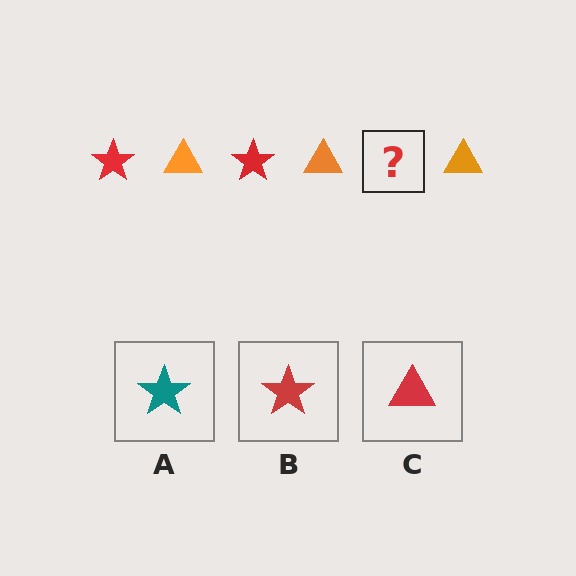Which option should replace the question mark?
Option B.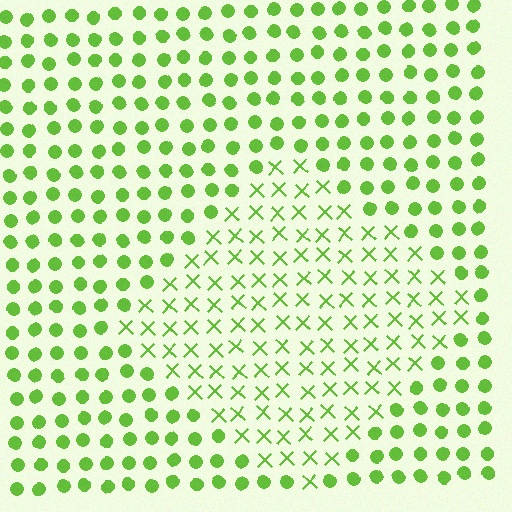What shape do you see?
I see a diamond.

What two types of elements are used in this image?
The image uses X marks inside the diamond region and circles outside it.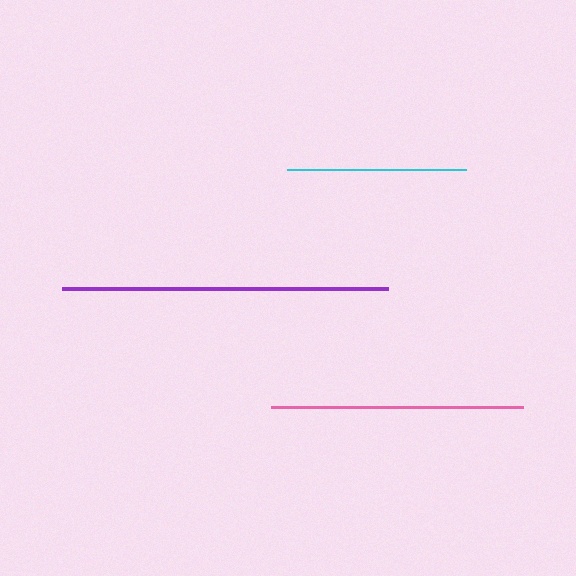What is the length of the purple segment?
The purple segment is approximately 326 pixels long.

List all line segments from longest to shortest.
From longest to shortest: purple, pink, cyan.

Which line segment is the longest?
The purple line is the longest at approximately 326 pixels.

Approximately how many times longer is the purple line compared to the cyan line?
The purple line is approximately 1.8 times the length of the cyan line.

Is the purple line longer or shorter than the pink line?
The purple line is longer than the pink line.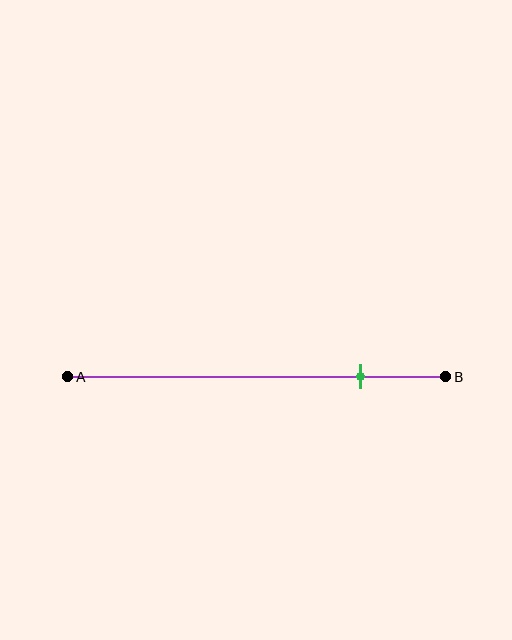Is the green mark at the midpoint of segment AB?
No, the mark is at about 80% from A, not at the 50% midpoint.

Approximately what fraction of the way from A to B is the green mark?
The green mark is approximately 80% of the way from A to B.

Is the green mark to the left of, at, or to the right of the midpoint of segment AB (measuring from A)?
The green mark is to the right of the midpoint of segment AB.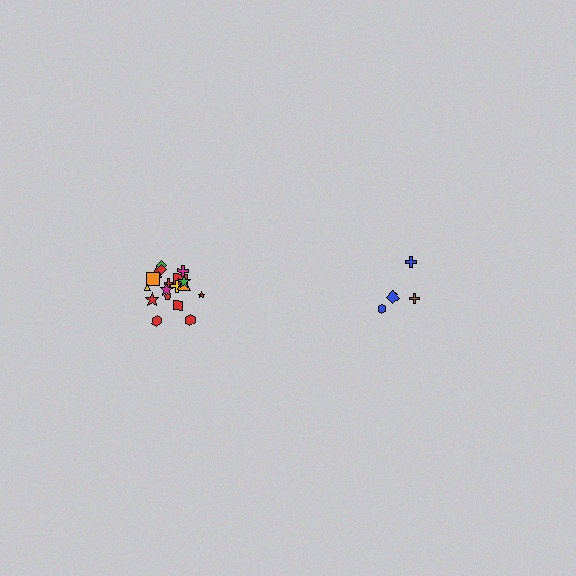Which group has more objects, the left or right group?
The left group.